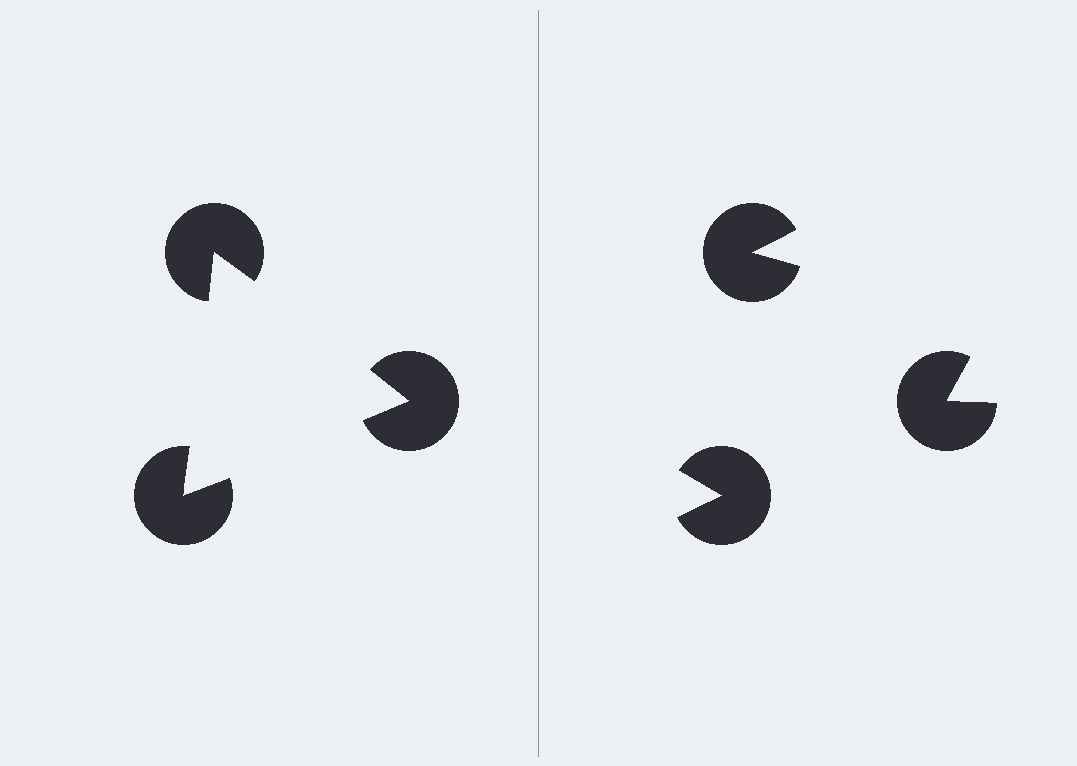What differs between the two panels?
The pac-man discs are positioned identically on both sides; only the wedge orientations differ. On the left they align to a triangle; on the right they are misaligned.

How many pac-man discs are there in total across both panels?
6 — 3 on each side.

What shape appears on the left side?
An illusory triangle.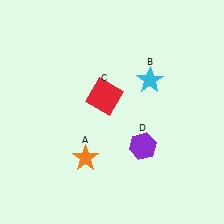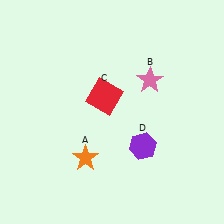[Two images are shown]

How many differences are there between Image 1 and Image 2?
There is 1 difference between the two images.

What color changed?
The star (B) changed from cyan in Image 1 to pink in Image 2.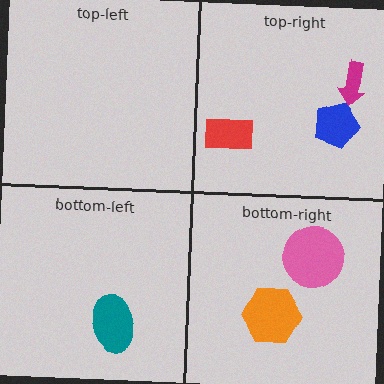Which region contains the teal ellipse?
The bottom-left region.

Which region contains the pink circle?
The bottom-right region.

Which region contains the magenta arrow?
The top-right region.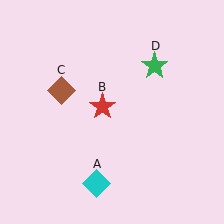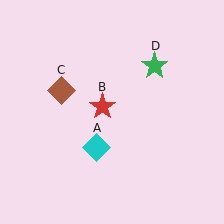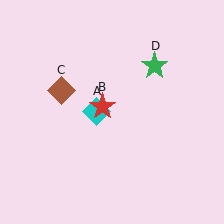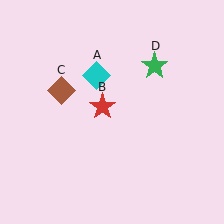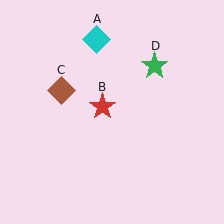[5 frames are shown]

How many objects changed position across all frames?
1 object changed position: cyan diamond (object A).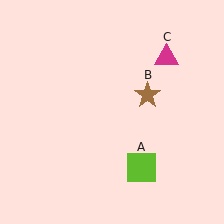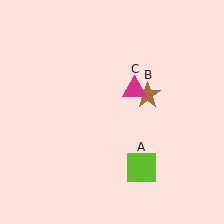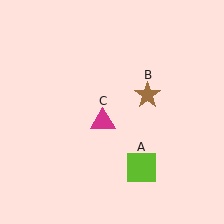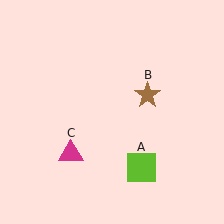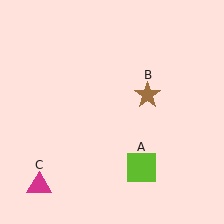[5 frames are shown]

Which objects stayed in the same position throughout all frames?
Lime square (object A) and brown star (object B) remained stationary.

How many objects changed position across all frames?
1 object changed position: magenta triangle (object C).